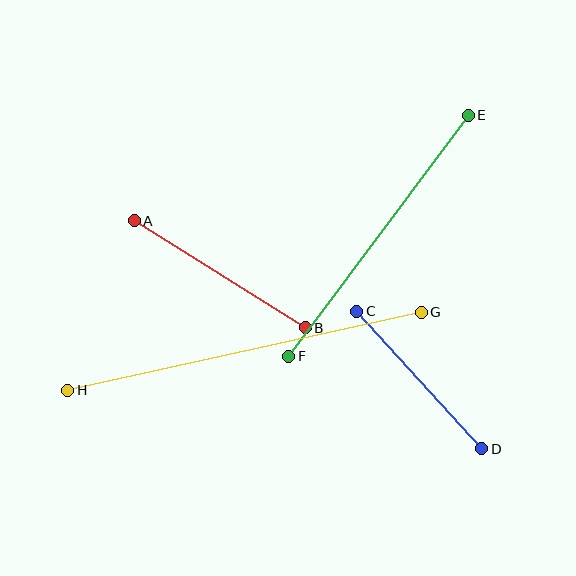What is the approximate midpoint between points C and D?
The midpoint is at approximately (419, 380) pixels.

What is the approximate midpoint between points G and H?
The midpoint is at approximately (245, 351) pixels.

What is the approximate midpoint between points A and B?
The midpoint is at approximately (220, 274) pixels.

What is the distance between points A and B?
The distance is approximately 202 pixels.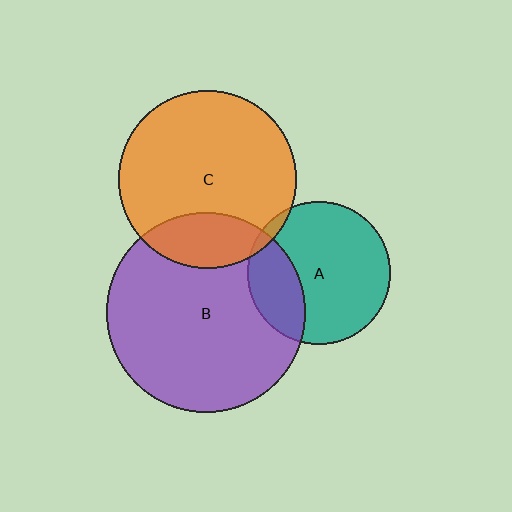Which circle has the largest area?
Circle B (purple).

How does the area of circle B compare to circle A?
Approximately 1.9 times.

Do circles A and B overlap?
Yes.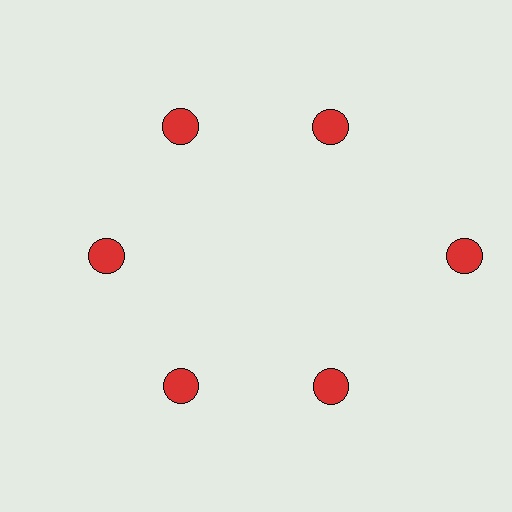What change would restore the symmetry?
The symmetry would be restored by moving it inward, back onto the ring so that all 6 circles sit at equal angles and equal distance from the center.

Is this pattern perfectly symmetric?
No. The 6 red circles are arranged in a ring, but one element near the 3 o'clock position is pushed outward from the center, breaking the 6-fold rotational symmetry.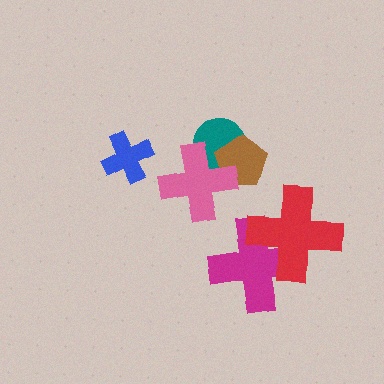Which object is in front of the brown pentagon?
The pink cross is in front of the brown pentagon.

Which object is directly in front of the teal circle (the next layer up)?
The brown pentagon is directly in front of the teal circle.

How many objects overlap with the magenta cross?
1 object overlaps with the magenta cross.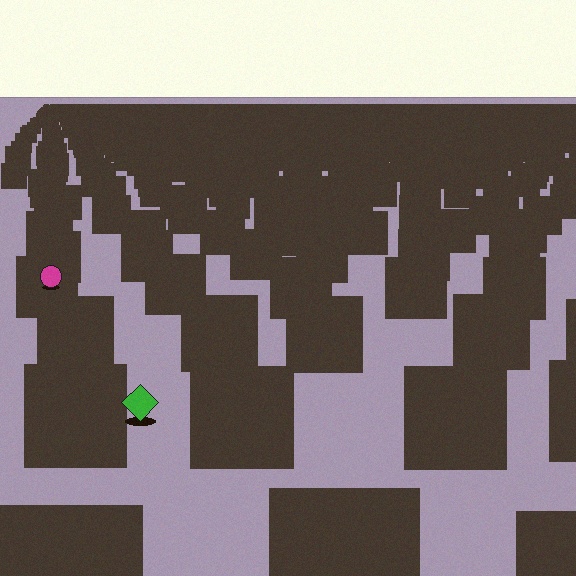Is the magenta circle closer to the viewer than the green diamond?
No. The green diamond is closer — you can tell from the texture gradient: the ground texture is coarser near it.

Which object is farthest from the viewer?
The magenta circle is farthest from the viewer. It appears smaller and the ground texture around it is denser.